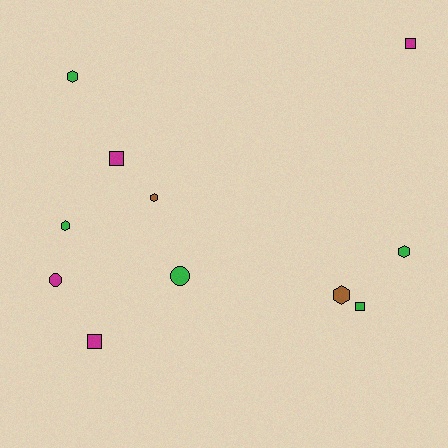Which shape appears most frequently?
Hexagon, with 5 objects.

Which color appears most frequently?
Green, with 5 objects.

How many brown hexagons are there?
There are 2 brown hexagons.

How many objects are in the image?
There are 11 objects.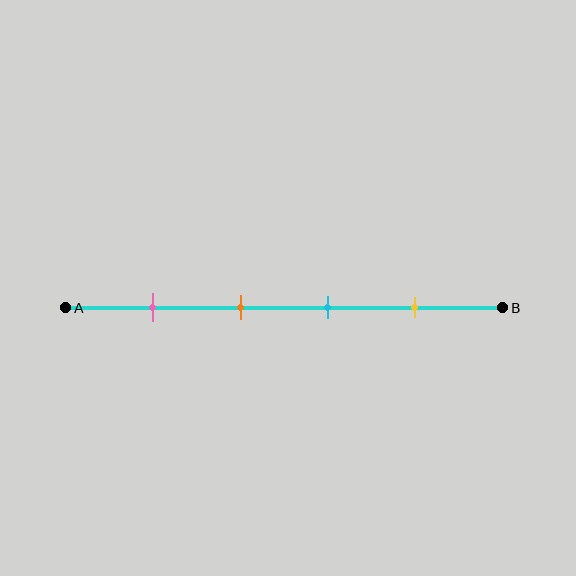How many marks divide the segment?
There are 4 marks dividing the segment.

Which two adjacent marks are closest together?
The orange and cyan marks are the closest adjacent pair.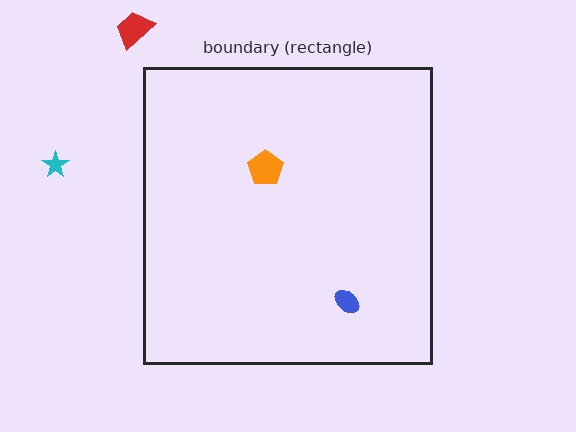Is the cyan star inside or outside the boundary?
Outside.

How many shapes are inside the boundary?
2 inside, 2 outside.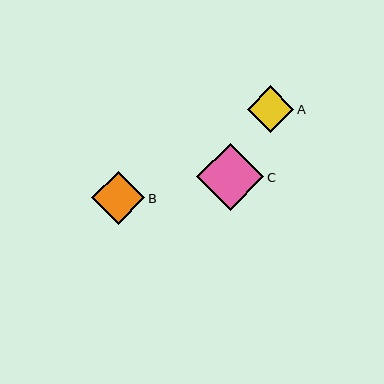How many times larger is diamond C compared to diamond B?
Diamond C is approximately 1.3 times the size of diamond B.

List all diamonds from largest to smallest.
From largest to smallest: C, B, A.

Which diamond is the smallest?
Diamond A is the smallest with a size of approximately 46 pixels.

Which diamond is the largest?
Diamond C is the largest with a size of approximately 67 pixels.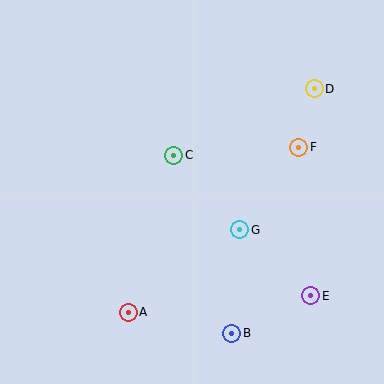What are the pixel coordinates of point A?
Point A is at (128, 312).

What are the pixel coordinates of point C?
Point C is at (174, 155).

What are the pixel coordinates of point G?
Point G is at (240, 230).